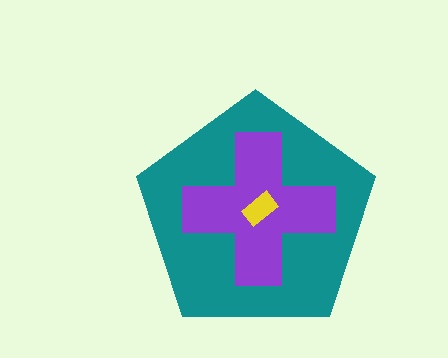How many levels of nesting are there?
3.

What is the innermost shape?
The yellow rectangle.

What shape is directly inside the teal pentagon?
The purple cross.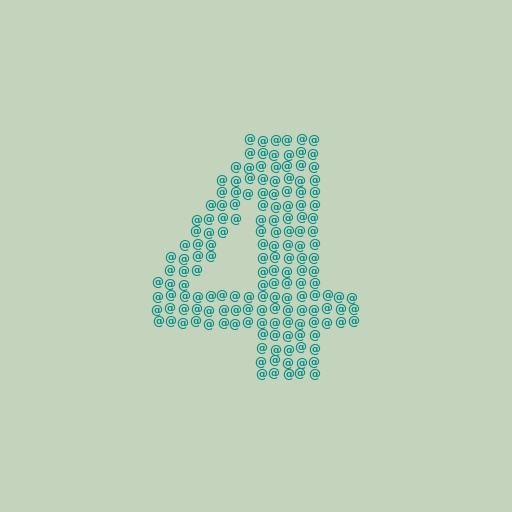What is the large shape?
The large shape is the digit 4.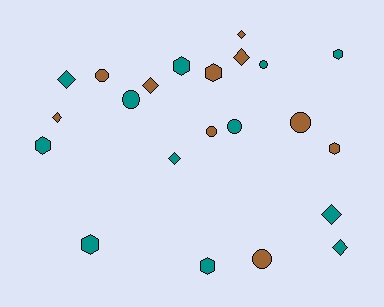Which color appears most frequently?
Teal, with 12 objects.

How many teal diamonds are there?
There are 4 teal diamonds.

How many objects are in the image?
There are 22 objects.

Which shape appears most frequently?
Diamond, with 8 objects.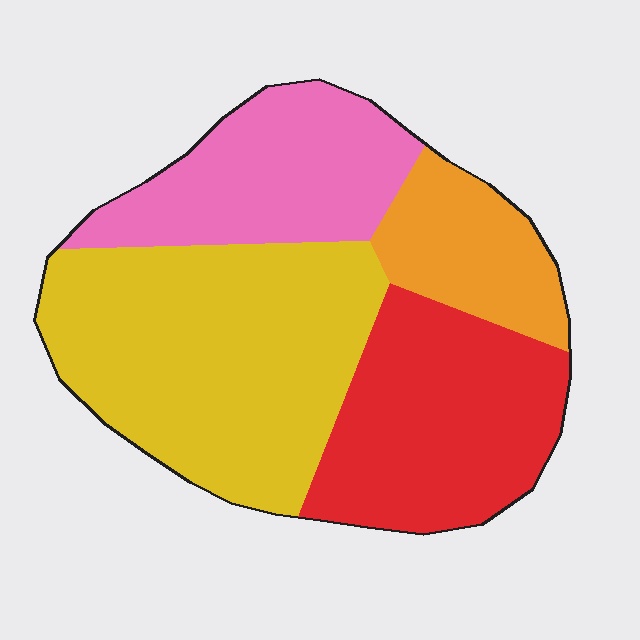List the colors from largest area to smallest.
From largest to smallest: yellow, red, pink, orange.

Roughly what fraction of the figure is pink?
Pink takes up between a sixth and a third of the figure.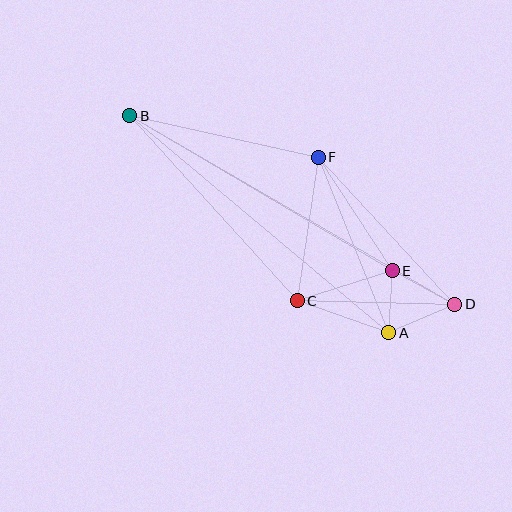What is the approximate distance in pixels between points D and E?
The distance between D and E is approximately 71 pixels.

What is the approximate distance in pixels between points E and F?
The distance between E and F is approximately 135 pixels.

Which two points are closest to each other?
Points A and E are closest to each other.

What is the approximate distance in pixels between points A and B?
The distance between A and B is approximately 338 pixels.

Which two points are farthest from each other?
Points B and D are farthest from each other.